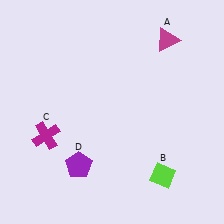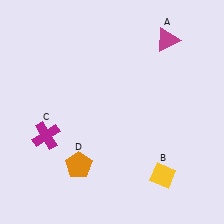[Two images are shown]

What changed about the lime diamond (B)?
In Image 1, B is lime. In Image 2, it changed to yellow.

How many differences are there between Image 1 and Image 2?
There are 2 differences between the two images.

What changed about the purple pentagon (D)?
In Image 1, D is purple. In Image 2, it changed to orange.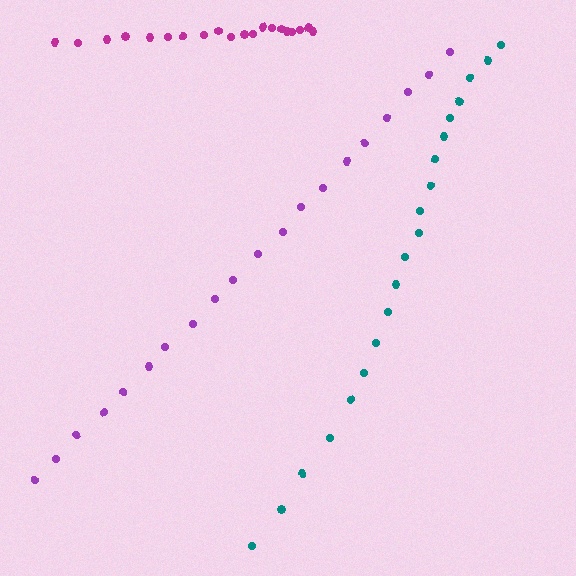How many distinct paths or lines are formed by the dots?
There are 3 distinct paths.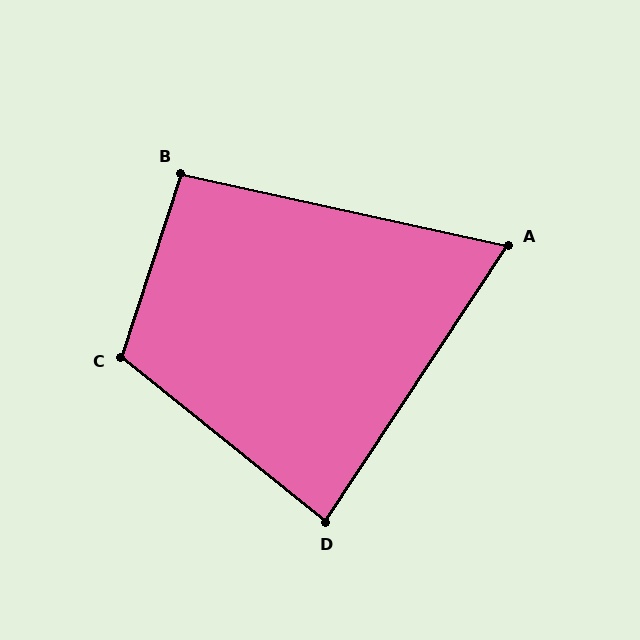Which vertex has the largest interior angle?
C, at approximately 111 degrees.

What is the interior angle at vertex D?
Approximately 85 degrees (acute).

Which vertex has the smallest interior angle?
A, at approximately 69 degrees.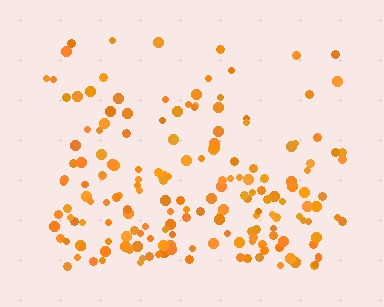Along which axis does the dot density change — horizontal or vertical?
Vertical.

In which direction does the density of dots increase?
From top to bottom, with the bottom side densest.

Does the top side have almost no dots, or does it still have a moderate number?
Still a moderate number, just noticeably fewer than the bottom.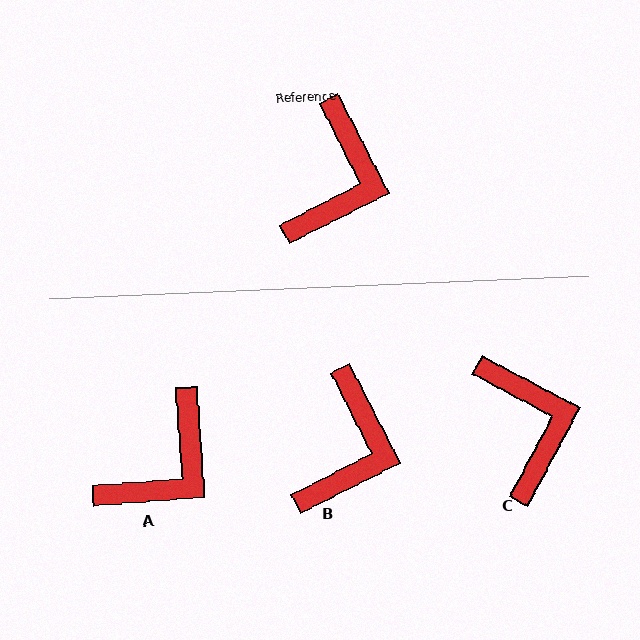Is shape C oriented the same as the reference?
No, it is off by about 35 degrees.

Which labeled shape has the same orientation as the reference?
B.